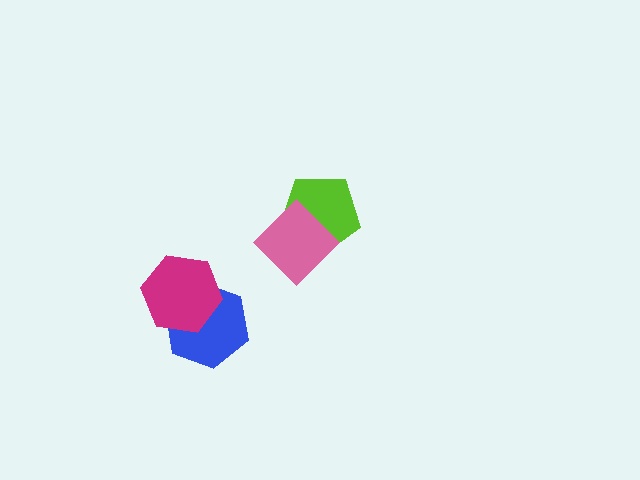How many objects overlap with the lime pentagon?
1 object overlaps with the lime pentagon.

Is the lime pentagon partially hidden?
Yes, it is partially covered by another shape.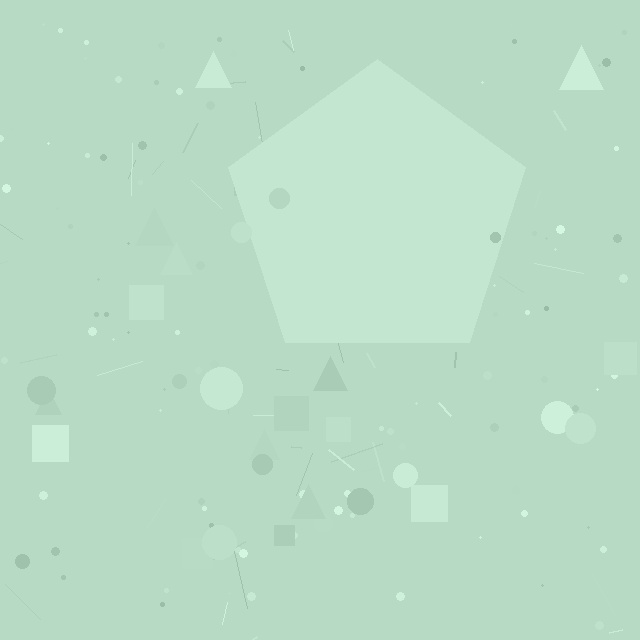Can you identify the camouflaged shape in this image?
The camouflaged shape is a pentagon.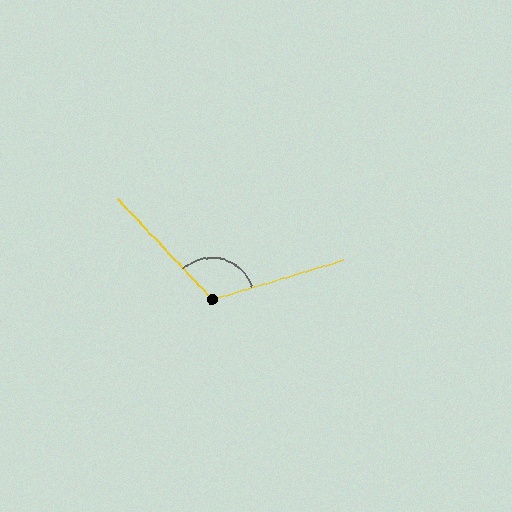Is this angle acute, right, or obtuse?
It is obtuse.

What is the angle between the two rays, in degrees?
Approximately 117 degrees.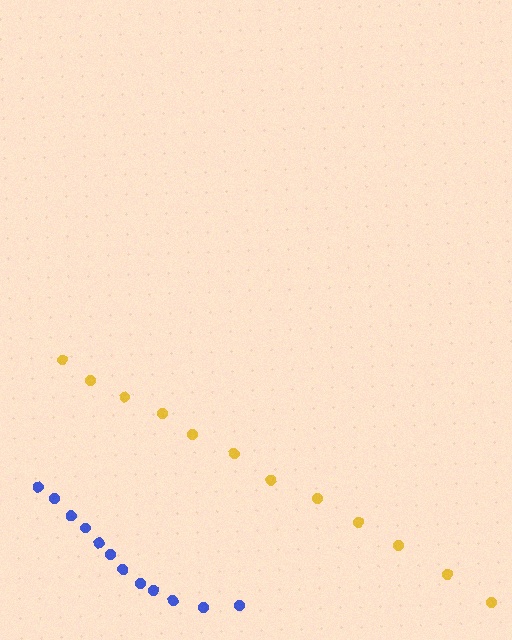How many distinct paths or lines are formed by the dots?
There are 2 distinct paths.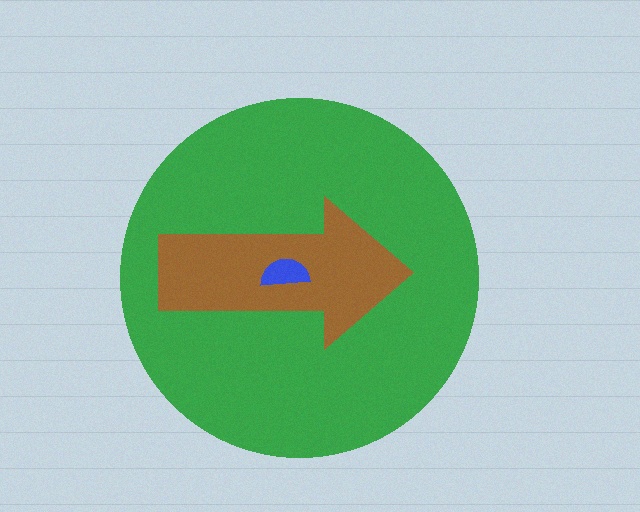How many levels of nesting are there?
3.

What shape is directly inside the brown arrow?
The blue semicircle.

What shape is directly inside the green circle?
The brown arrow.